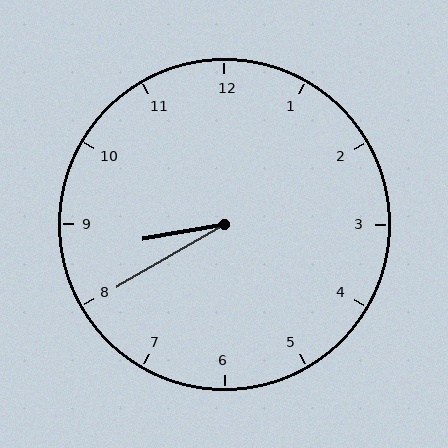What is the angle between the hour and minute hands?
Approximately 20 degrees.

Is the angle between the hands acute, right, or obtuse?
It is acute.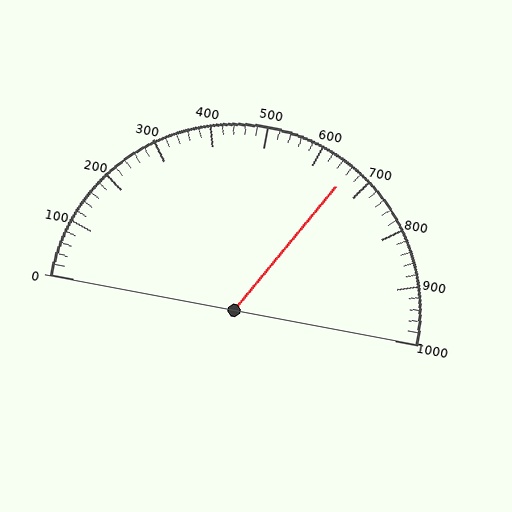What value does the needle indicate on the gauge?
The needle indicates approximately 660.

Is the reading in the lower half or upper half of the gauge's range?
The reading is in the upper half of the range (0 to 1000).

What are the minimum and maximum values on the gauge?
The gauge ranges from 0 to 1000.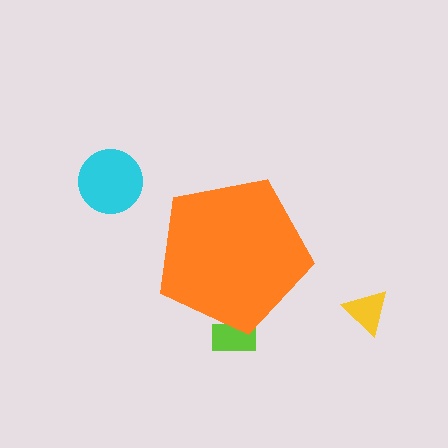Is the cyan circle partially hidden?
No, the cyan circle is fully visible.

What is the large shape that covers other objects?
An orange pentagon.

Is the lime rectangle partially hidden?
Yes, the lime rectangle is partially hidden behind the orange pentagon.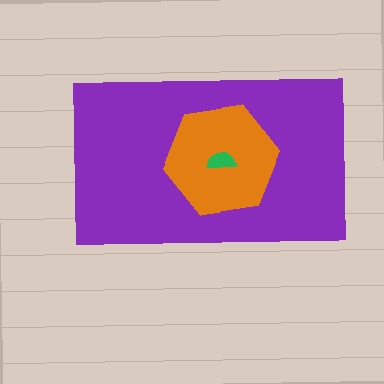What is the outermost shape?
The purple rectangle.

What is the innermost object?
The green semicircle.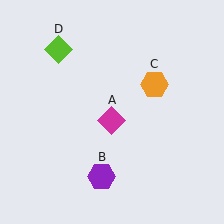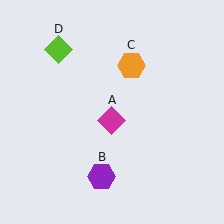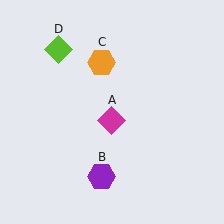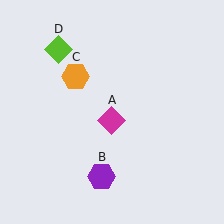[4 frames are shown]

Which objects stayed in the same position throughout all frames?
Magenta diamond (object A) and purple hexagon (object B) and lime diamond (object D) remained stationary.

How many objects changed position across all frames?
1 object changed position: orange hexagon (object C).